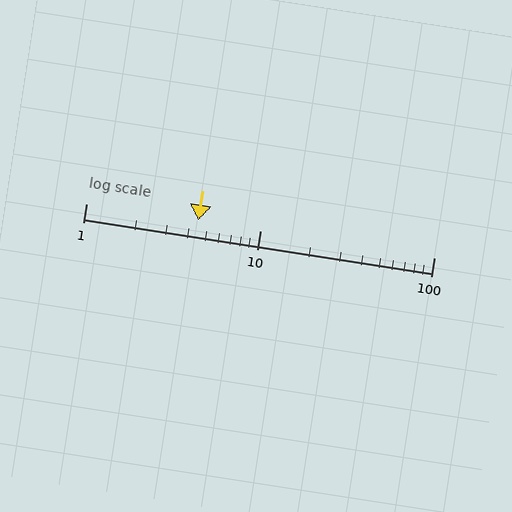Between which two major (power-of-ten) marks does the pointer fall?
The pointer is between 1 and 10.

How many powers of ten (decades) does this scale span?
The scale spans 2 decades, from 1 to 100.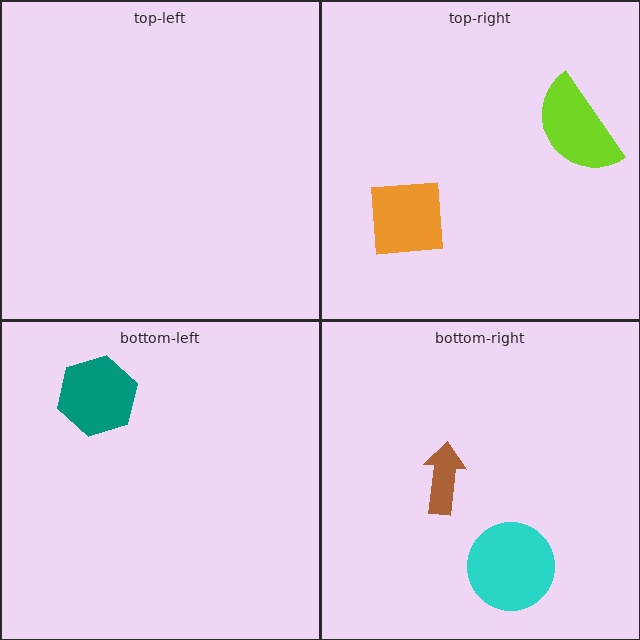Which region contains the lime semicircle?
The top-right region.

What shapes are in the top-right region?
The lime semicircle, the orange square.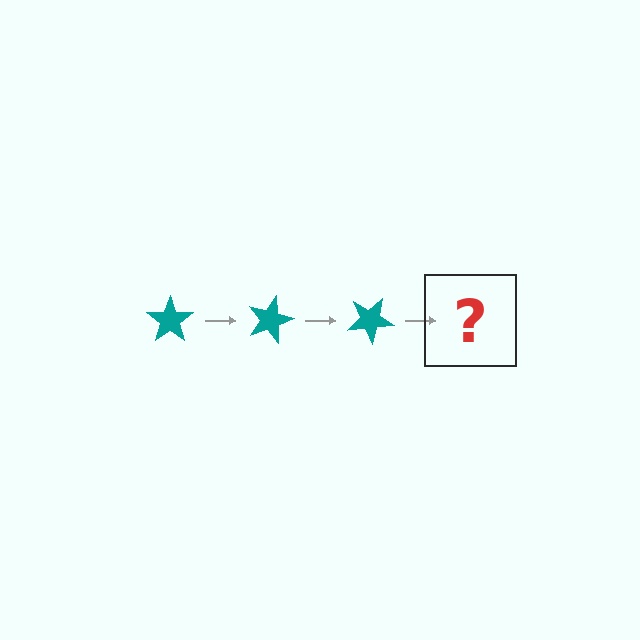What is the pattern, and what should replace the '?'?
The pattern is that the star rotates 15 degrees each step. The '?' should be a teal star rotated 45 degrees.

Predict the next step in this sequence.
The next step is a teal star rotated 45 degrees.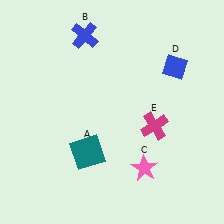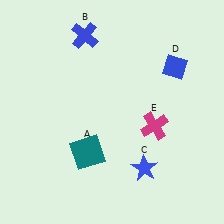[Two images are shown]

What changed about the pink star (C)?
In Image 1, C is pink. In Image 2, it changed to blue.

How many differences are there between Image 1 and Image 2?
There is 1 difference between the two images.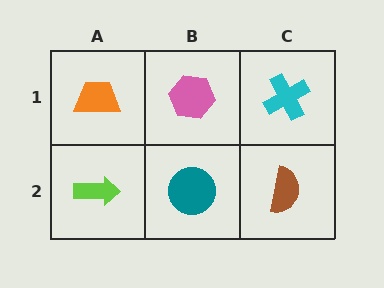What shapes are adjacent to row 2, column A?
An orange trapezoid (row 1, column A), a teal circle (row 2, column B).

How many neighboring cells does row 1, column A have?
2.